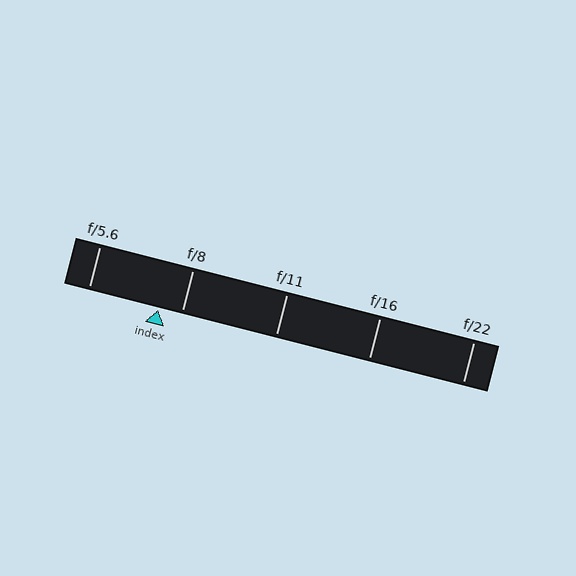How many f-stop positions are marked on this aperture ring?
There are 5 f-stop positions marked.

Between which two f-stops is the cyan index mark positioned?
The index mark is between f/5.6 and f/8.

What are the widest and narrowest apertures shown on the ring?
The widest aperture shown is f/5.6 and the narrowest is f/22.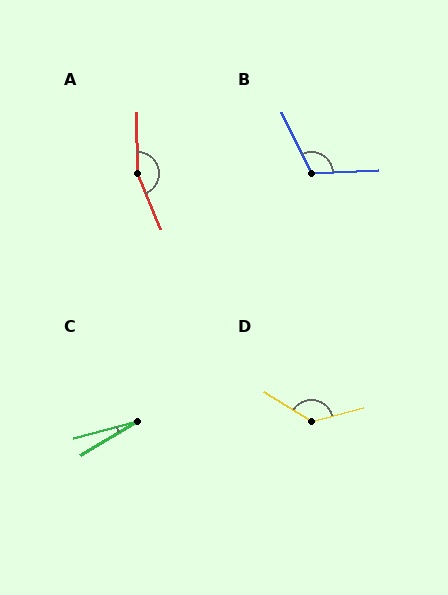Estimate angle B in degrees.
Approximately 113 degrees.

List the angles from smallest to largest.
C (16°), B (113°), D (133°), A (158°).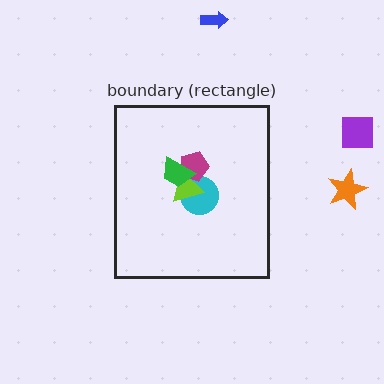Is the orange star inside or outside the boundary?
Outside.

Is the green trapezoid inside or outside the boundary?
Inside.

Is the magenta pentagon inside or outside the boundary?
Inside.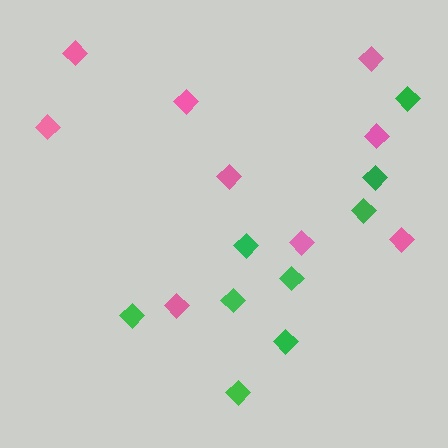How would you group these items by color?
There are 2 groups: one group of green diamonds (9) and one group of pink diamonds (9).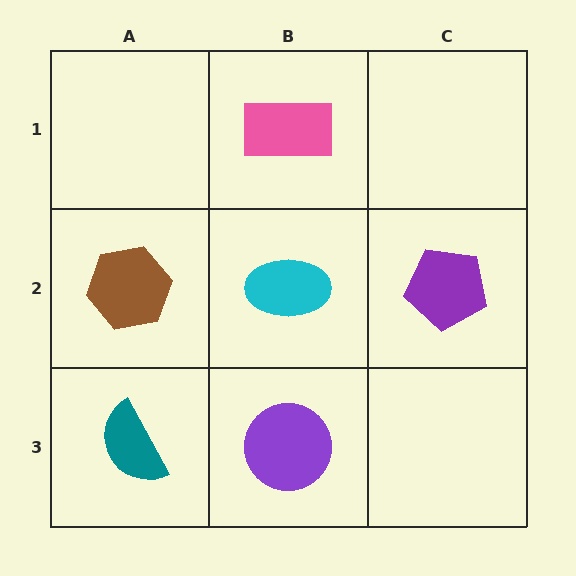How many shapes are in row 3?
2 shapes.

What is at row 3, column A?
A teal semicircle.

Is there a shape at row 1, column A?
No, that cell is empty.